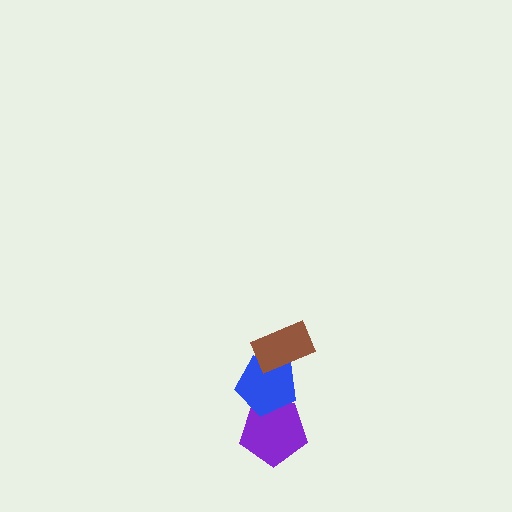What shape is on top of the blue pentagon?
The brown rectangle is on top of the blue pentagon.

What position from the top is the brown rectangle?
The brown rectangle is 1st from the top.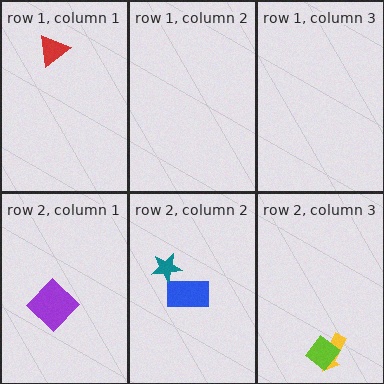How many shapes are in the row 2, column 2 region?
2.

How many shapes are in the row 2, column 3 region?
2.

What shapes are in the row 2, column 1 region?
The purple diamond.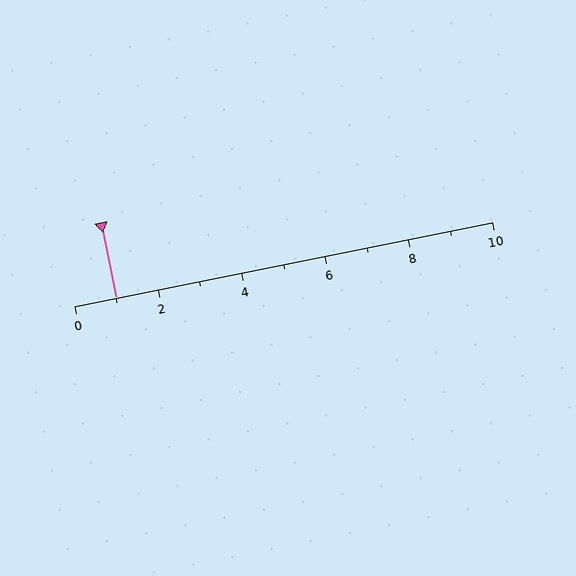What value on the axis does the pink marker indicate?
The marker indicates approximately 1.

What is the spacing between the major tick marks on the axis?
The major ticks are spaced 2 apart.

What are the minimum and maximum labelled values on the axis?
The axis runs from 0 to 10.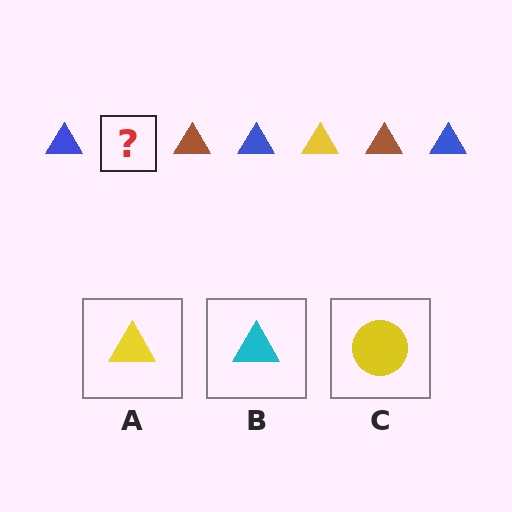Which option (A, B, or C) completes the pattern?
A.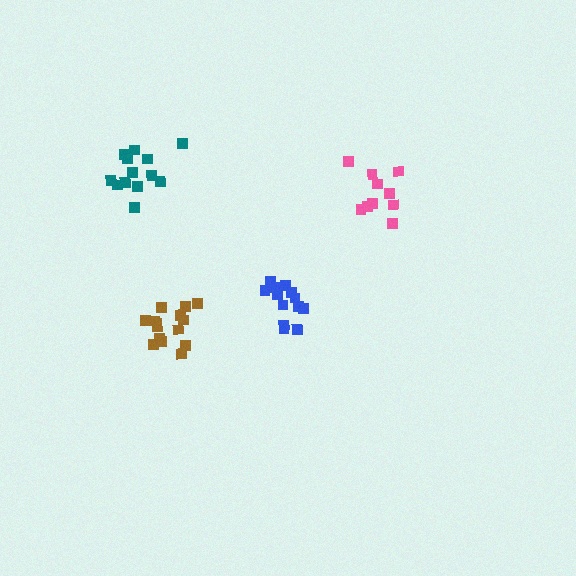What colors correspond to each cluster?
The clusters are colored: teal, brown, pink, blue.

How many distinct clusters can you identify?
There are 4 distinct clusters.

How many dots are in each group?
Group 1: 13 dots, Group 2: 15 dots, Group 3: 10 dots, Group 4: 13 dots (51 total).